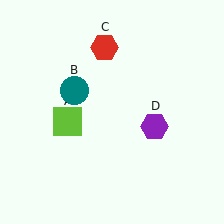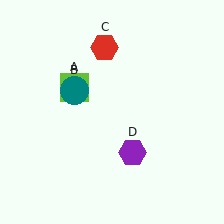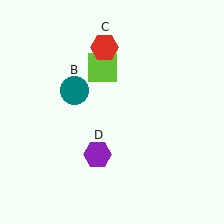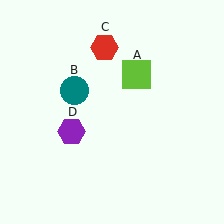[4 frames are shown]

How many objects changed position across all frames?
2 objects changed position: lime square (object A), purple hexagon (object D).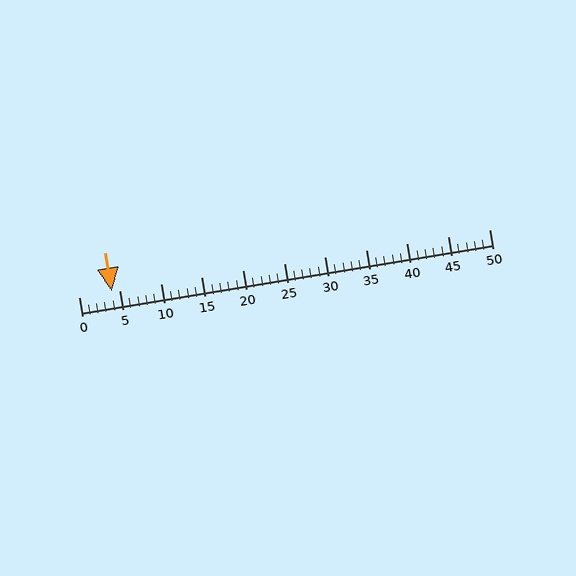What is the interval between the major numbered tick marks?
The major tick marks are spaced 5 units apart.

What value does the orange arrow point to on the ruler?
The orange arrow points to approximately 4.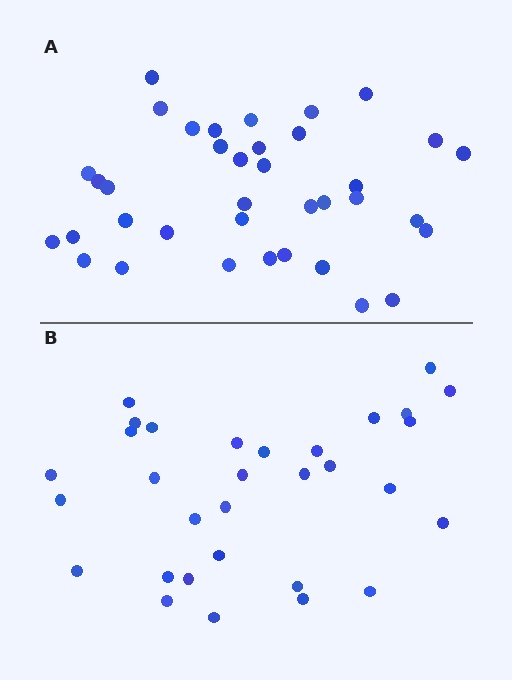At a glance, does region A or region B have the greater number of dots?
Region A (the top region) has more dots.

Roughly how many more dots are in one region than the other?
Region A has about 6 more dots than region B.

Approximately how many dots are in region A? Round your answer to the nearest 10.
About 40 dots. (The exact count is 37, which rounds to 40.)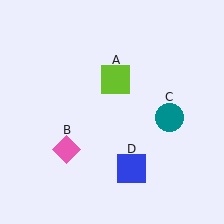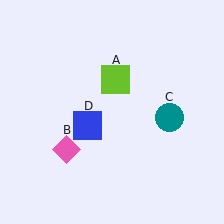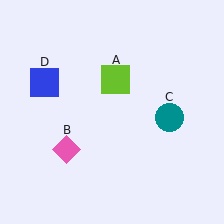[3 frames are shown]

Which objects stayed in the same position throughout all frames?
Lime square (object A) and pink diamond (object B) and teal circle (object C) remained stationary.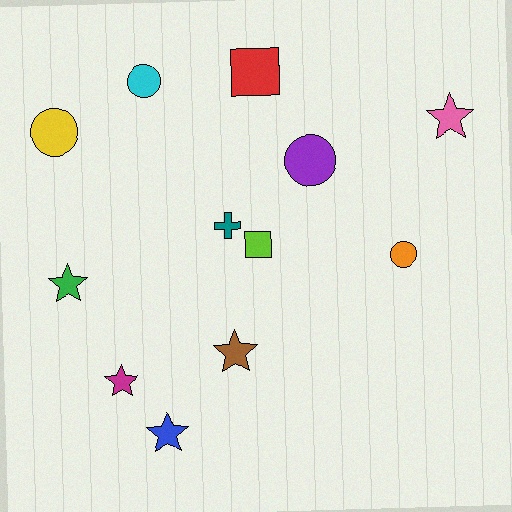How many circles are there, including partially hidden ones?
There are 4 circles.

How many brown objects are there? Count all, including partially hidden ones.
There is 1 brown object.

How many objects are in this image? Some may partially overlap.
There are 12 objects.